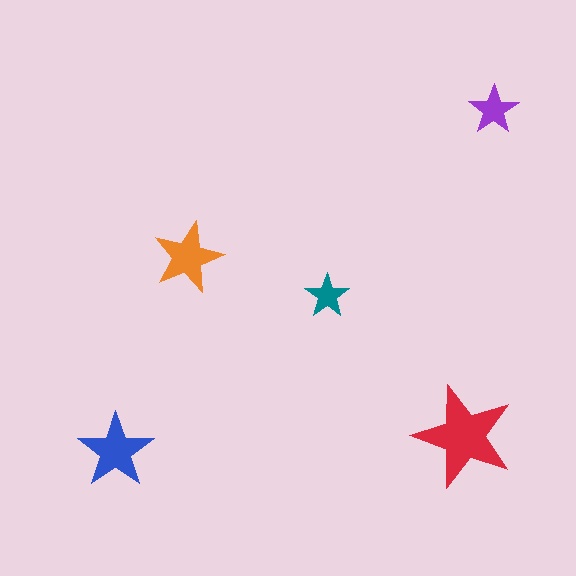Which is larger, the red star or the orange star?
The red one.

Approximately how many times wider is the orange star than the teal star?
About 1.5 times wider.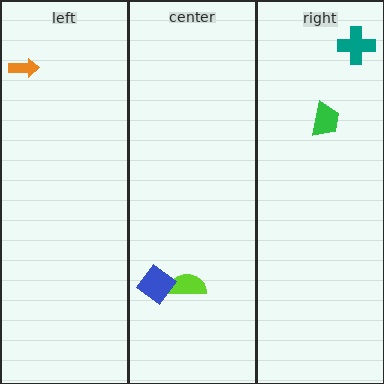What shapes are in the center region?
The lime semicircle, the blue diamond.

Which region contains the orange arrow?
The left region.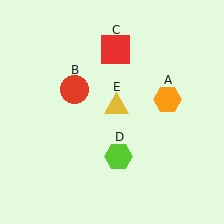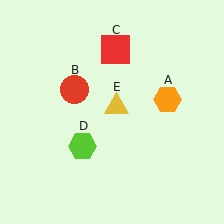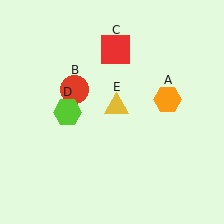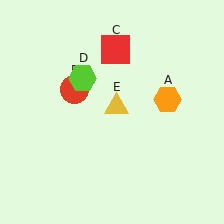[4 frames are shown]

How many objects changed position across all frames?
1 object changed position: lime hexagon (object D).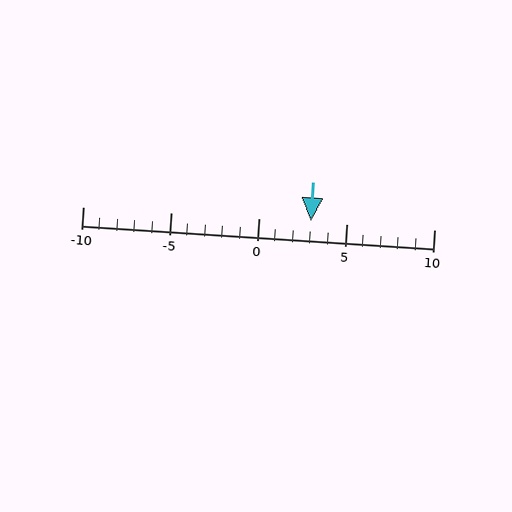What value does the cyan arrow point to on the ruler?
The cyan arrow points to approximately 3.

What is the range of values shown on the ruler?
The ruler shows values from -10 to 10.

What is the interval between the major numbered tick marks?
The major tick marks are spaced 5 units apart.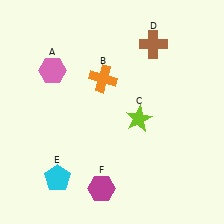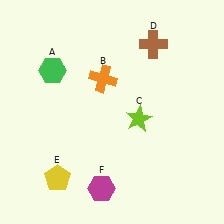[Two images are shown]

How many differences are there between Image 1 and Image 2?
There are 2 differences between the two images.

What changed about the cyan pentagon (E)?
In Image 1, E is cyan. In Image 2, it changed to yellow.